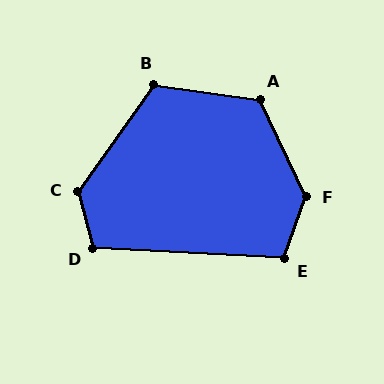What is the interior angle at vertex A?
Approximately 124 degrees (obtuse).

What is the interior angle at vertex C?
Approximately 130 degrees (obtuse).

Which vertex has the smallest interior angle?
E, at approximately 106 degrees.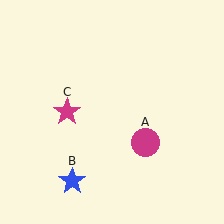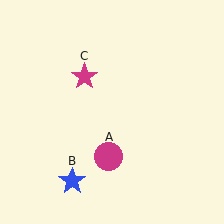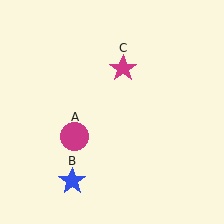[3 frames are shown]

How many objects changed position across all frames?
2 objects changed position: magenta circle (object A), magenta star (object C).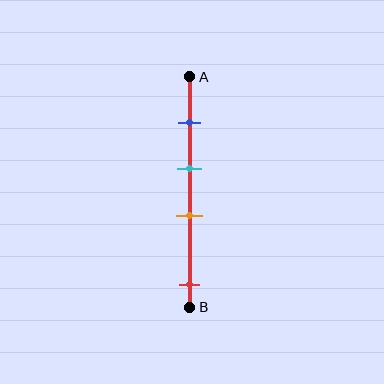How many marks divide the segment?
There are 4 marks dividing the segment.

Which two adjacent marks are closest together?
The cyan and orange marks are the closest adjacent pair.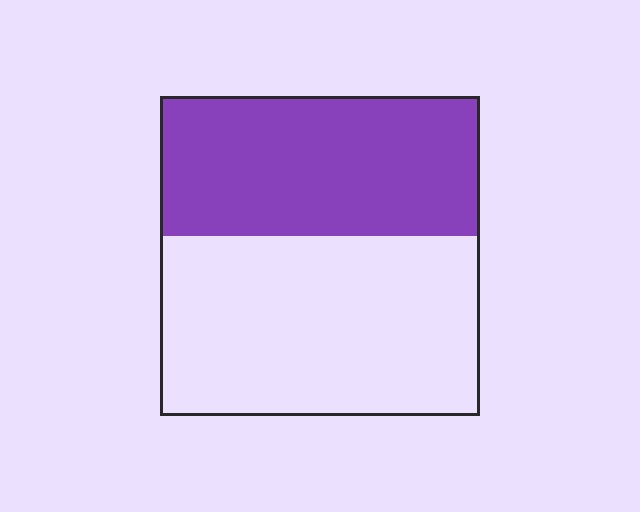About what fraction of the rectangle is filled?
About two fifths (2/5).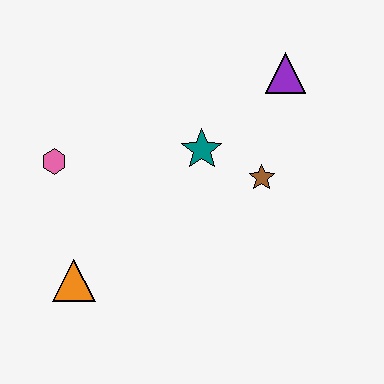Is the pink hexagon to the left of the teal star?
Yes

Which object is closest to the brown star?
The teal star is closest to the brown star.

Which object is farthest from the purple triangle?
The orange triangle is farthest from the purple triangle.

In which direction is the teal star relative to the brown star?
The teal star is to the left of the brown star.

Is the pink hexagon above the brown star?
Yes